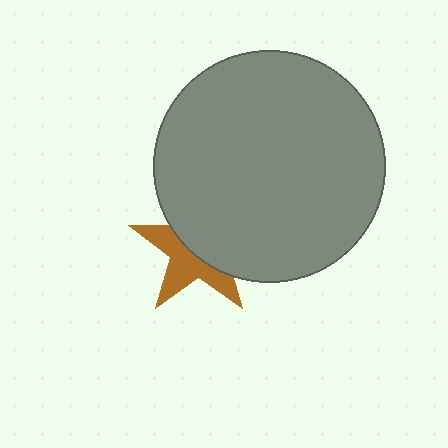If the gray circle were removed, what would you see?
You would see the complete brown star.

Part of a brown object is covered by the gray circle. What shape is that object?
It is a star.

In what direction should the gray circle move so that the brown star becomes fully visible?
The gray circle should move toward the upper-right. That is the shortest direction to clear the overlap and leave the brown star fully visible.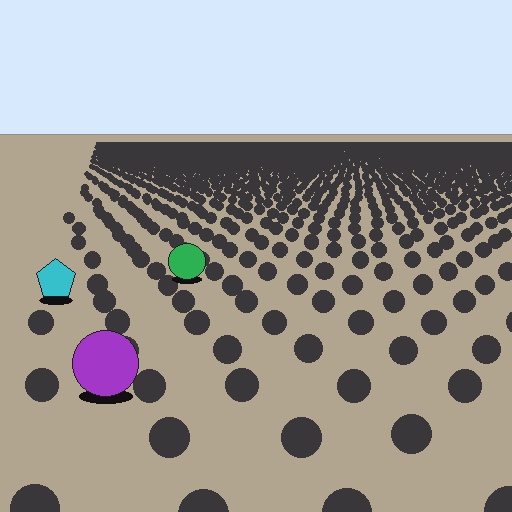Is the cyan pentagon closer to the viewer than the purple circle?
No. The purple circle is closer — you can tell from the texture gradient: the ground texture is coarser near it.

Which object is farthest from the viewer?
The green circle is farthest from the viewer. It appears smaller and the ground texture around it is denser.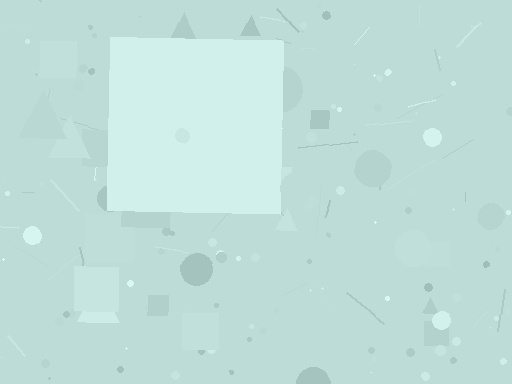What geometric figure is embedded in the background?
A square is embedded in the background.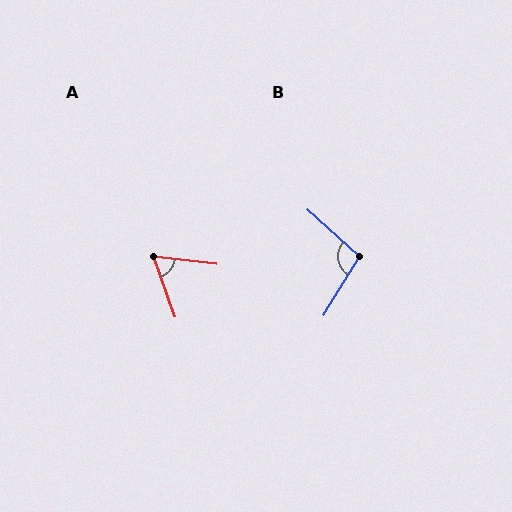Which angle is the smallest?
A, at approximately 63 degrees.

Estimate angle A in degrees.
Approximately 63 degrees.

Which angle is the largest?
B, at approximately 100 degrees.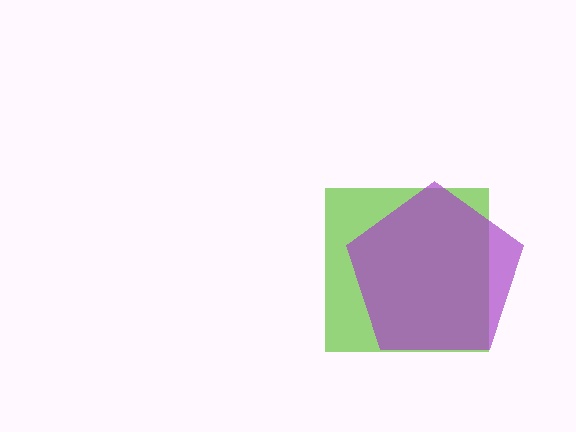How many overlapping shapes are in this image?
There are 2 overlapping shapes in the image.